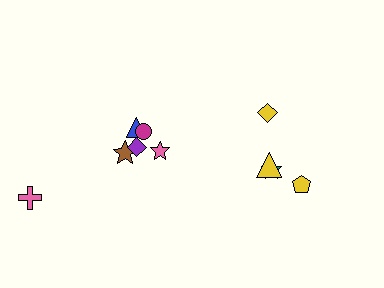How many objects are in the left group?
There are 6 objects.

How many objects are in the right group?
There are 4 objects.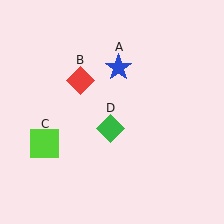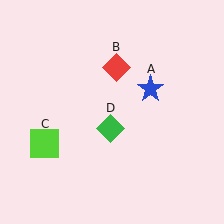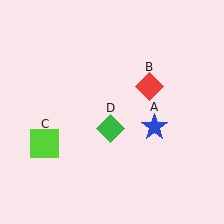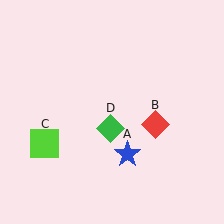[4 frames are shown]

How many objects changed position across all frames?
2 objects changed position: blue star (object A), red diamond (object B).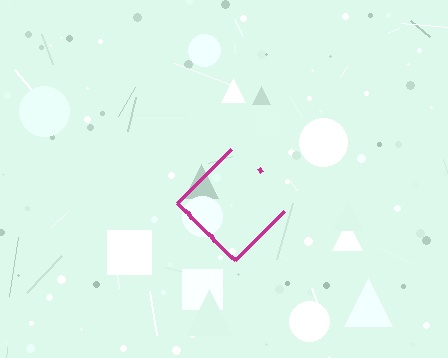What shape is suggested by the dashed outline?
The dashed outline suggests a diamond.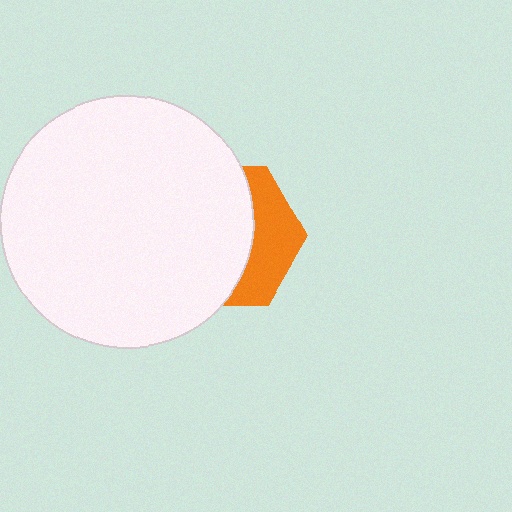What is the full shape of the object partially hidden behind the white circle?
The partially hidden object is an orange hexagon.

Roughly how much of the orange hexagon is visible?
A small part of it is visible (roughly 34%).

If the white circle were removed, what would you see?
You would see the complete orange hexagon.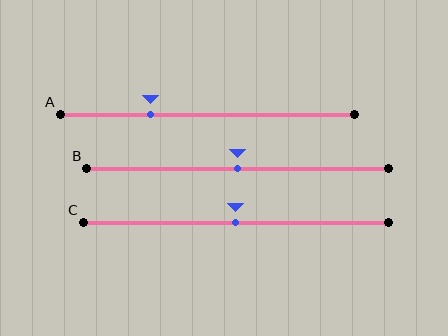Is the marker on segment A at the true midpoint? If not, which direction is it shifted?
No, the marker on segment A is shifted to the left by about 19% of the segment length.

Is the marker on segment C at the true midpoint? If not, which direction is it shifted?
Yes, the marker on segment C is at the true midpoint.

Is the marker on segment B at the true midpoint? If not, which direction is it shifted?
Yes, the marker on segment B is at the true midpoint.